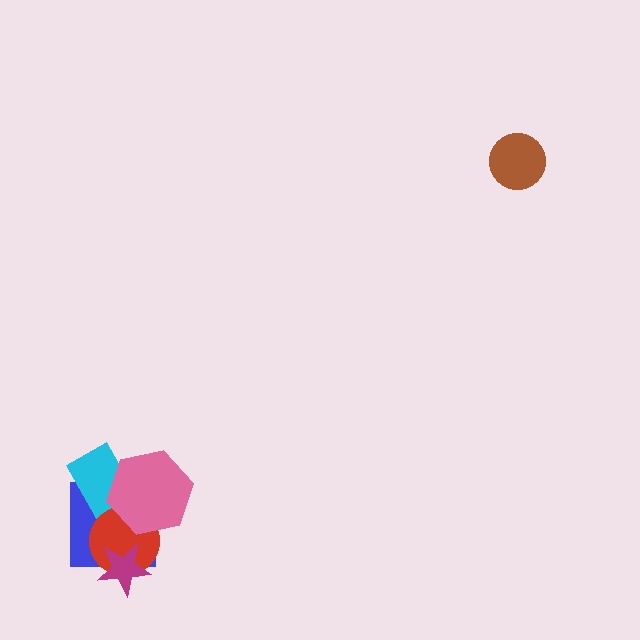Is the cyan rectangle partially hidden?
Yes, it is partially covered by another shape.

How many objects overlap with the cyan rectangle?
3 objects overlap with the cyan rectangle.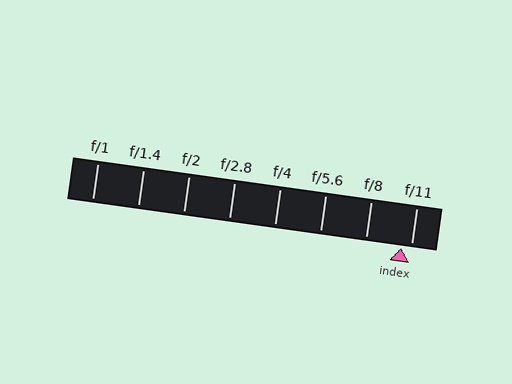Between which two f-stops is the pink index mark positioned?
The index mark is between f/8 and f/11.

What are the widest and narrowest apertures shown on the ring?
The widest aperture shown is f/1 and the narrowest is f/11.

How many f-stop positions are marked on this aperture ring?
There are 8 f-stop positions marked.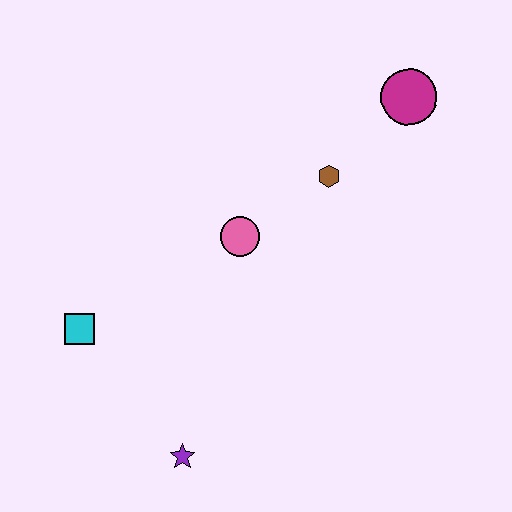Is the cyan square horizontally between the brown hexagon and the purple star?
No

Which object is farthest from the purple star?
The magenta circle is farthest from the purple star.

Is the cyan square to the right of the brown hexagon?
No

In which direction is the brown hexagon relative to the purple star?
The brown hexagon is above the purple star.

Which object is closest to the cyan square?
The purple star is closest to the cyan square.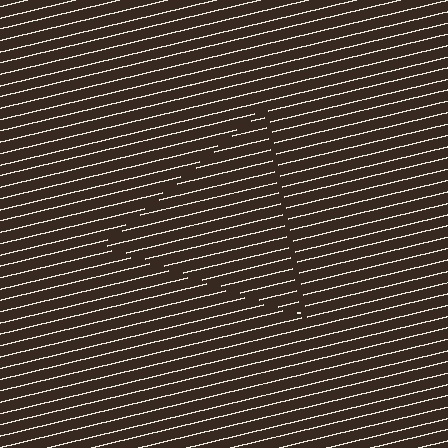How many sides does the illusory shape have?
3 sides — the line-ends trace a triangle.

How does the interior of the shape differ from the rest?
The interior of the shape contains the same grating, shifted by half a period — the contour is defined by the phase discontinuity where line-ends from the inner and outer gratings abut.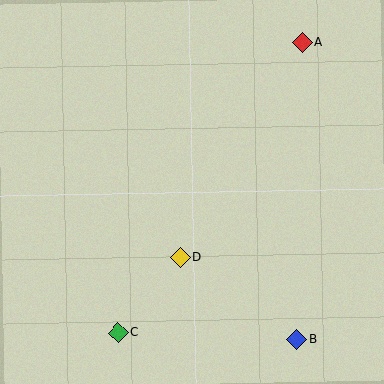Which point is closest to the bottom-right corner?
Point B is closest to the bottom-right corner.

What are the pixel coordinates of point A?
Point A is at (302, 42).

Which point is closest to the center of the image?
Point D at (181, 257) is closest to the center.